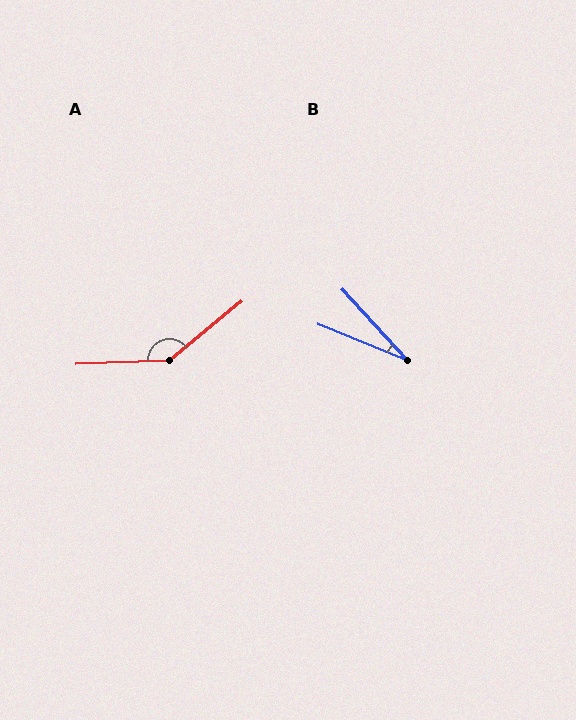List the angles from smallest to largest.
B (25°), A (143°).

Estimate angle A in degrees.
Approximately 143 degrees.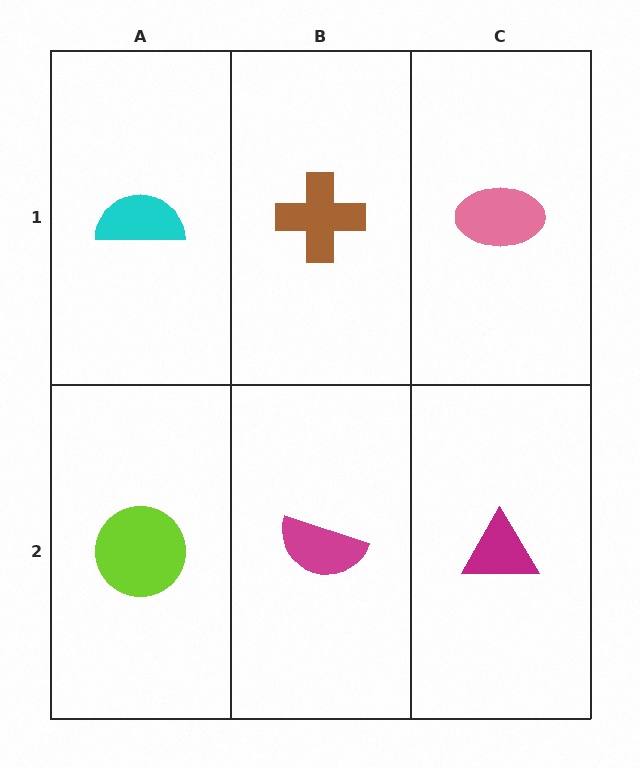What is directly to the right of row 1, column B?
A pink ellipse.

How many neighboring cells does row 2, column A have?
2.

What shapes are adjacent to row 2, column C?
A pink ellipse (row 1, column C), a magenta semicircle (row 2, column B).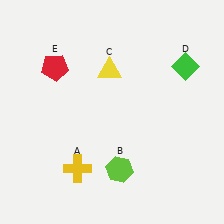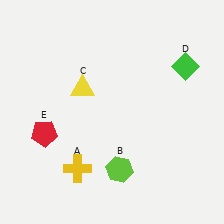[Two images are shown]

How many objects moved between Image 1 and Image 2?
2 objects moved between the two images.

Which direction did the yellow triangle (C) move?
The yellow triangle (C) moved left.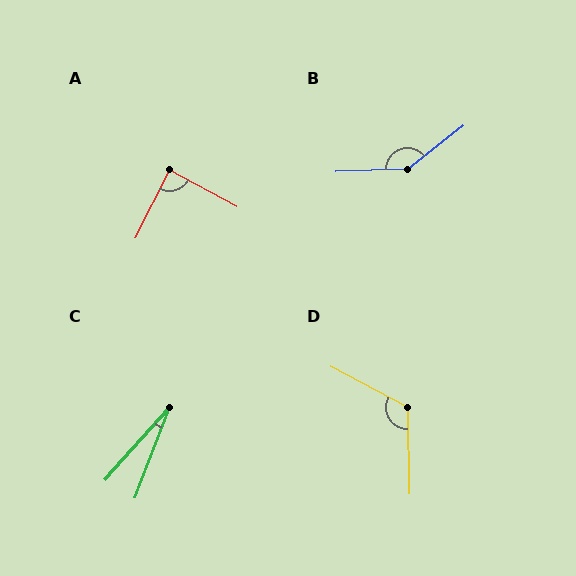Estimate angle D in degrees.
Approximately 119 degrees.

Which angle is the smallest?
C, at approximately 21 degrees.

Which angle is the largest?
B, at approximately 144 degrees.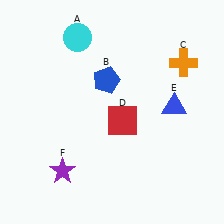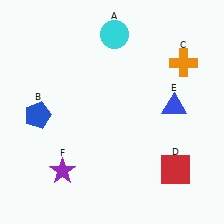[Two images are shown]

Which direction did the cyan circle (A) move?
The cyan circle (A) moved right.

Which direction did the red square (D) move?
The red square (D) moved right.